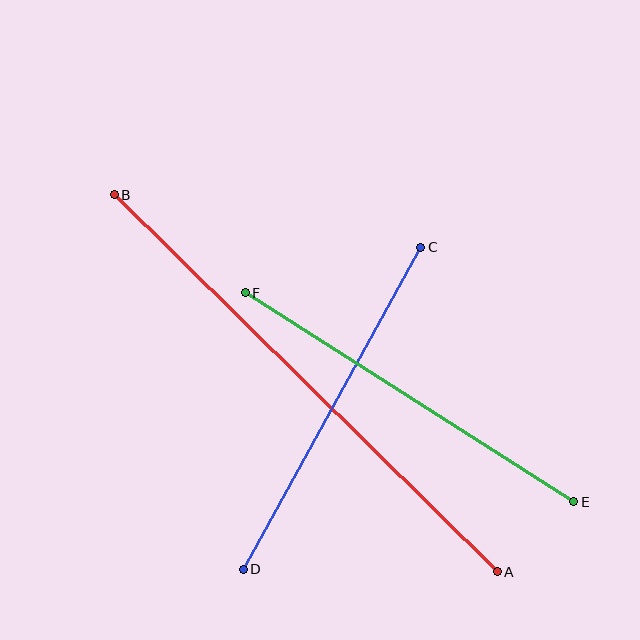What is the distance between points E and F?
The distance is approximately 390 pixels.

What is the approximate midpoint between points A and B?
The midpoint is at approximately (306, 383) pixels.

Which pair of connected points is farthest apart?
Points A and B are farthest apart.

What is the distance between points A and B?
The distance is approximately 537 pixels.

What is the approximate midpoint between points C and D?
The midpoint is at approximately (332, 408) pixels.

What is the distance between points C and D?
The distance is approximately 368 pixels.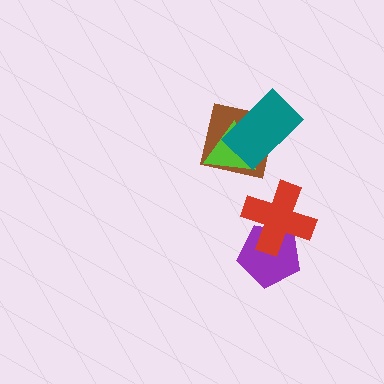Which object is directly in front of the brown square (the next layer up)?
The lime triangle is directly in front of the brown square.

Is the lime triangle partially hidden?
Yes, it is partially covered by another shape.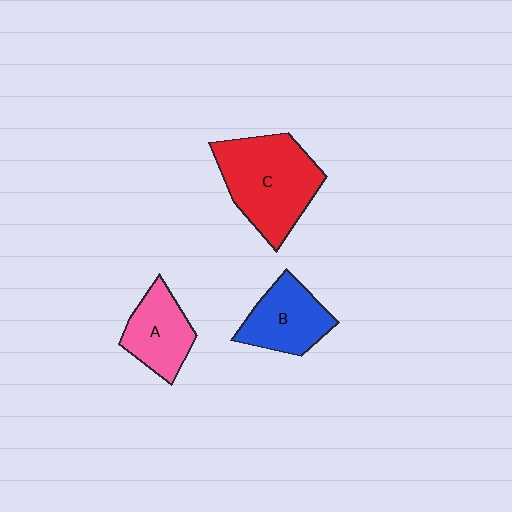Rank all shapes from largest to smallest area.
From largest to smallest: C (red), B (blue), A (pink).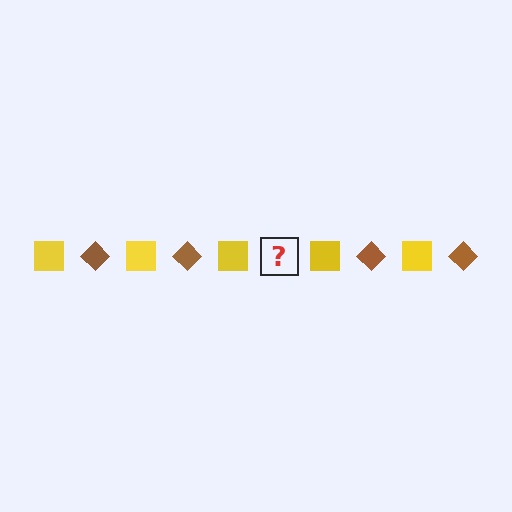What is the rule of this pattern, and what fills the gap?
The rule is that the pattern alternates between yellow square and brown diamond. The gap should be filled with a brown diamond.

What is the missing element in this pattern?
The missing element is a brown diamond.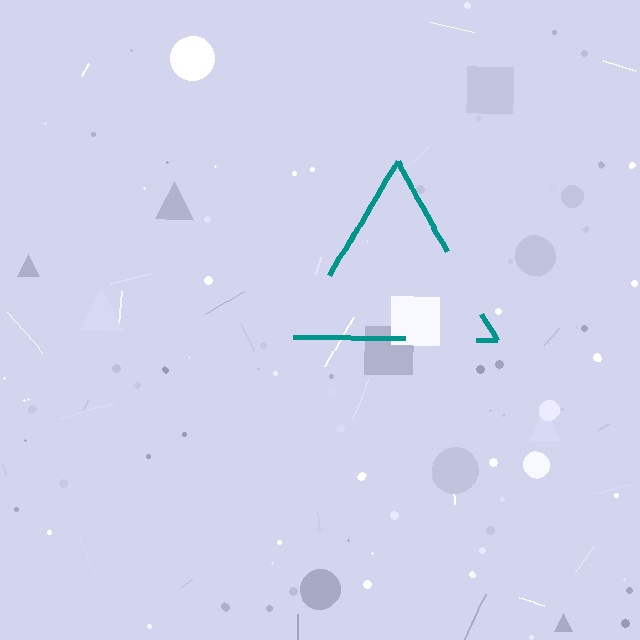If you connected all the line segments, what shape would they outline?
They would outline a triangle.